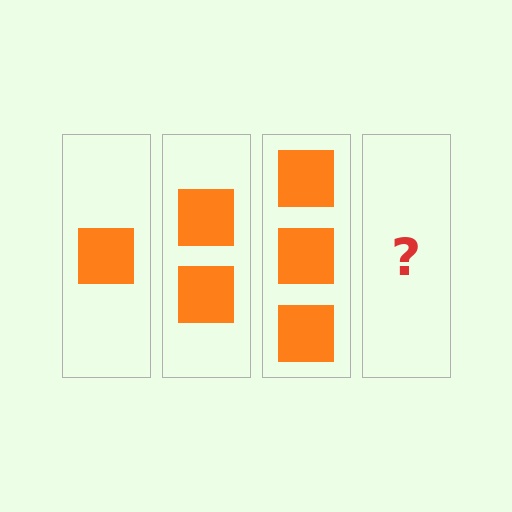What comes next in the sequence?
The next element should be 4 squares.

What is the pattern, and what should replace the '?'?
The pattern is that each step adds one more square. The '?' should be 4 squares.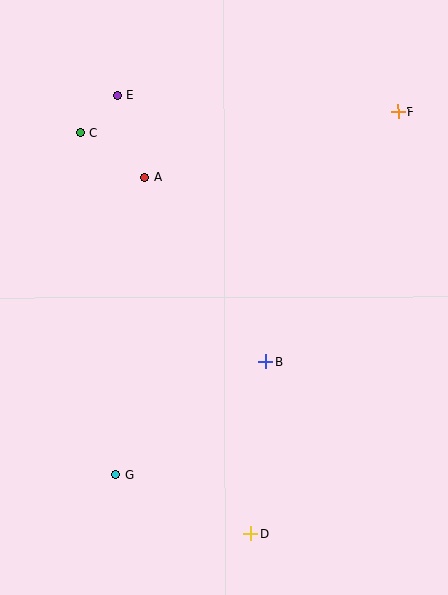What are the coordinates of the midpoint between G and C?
The midpoint between G and C is at (98, 304).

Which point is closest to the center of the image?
Point B at (266, 362) is closest to the center.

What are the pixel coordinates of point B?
Point B is at (266, 362).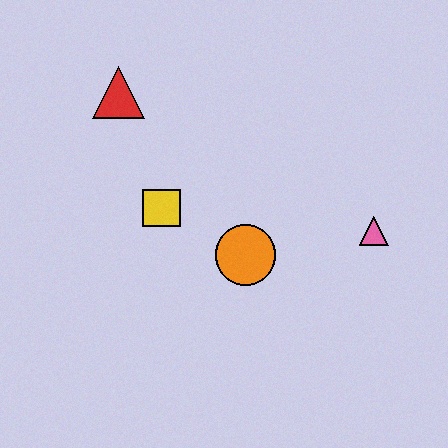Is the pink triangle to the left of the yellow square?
No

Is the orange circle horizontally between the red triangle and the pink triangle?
Yes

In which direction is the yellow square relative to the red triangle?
The yellow square is below the red triangle.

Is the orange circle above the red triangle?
No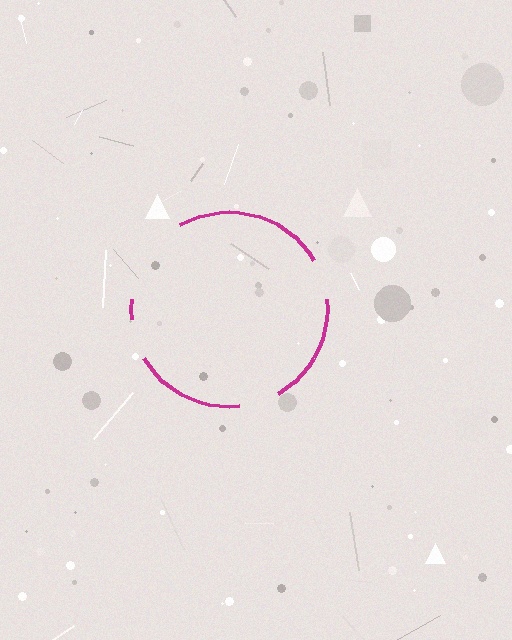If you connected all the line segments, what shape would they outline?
They would outline a circle.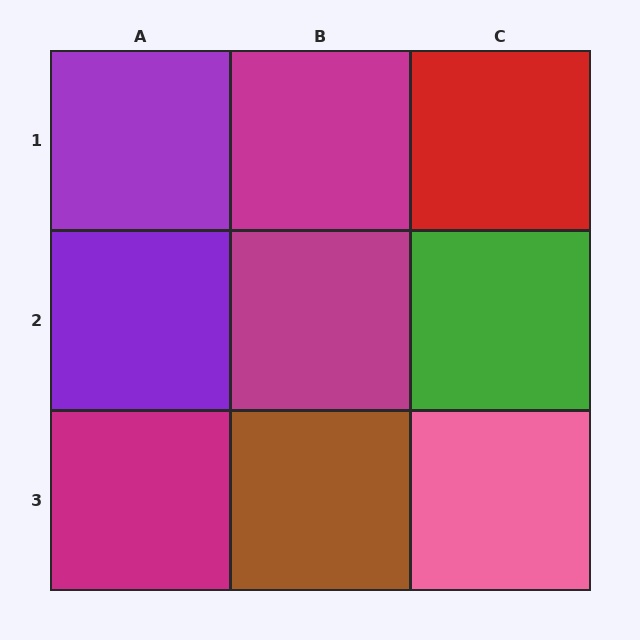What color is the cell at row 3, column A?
Magenta.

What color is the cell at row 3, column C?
Pink.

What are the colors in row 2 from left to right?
Purple, magenta, green.